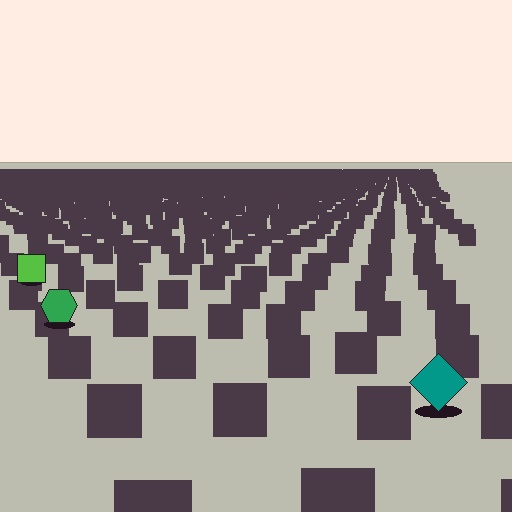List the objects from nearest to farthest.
From nearest to farthest: the teal diamond, the green hexagon, the lime square.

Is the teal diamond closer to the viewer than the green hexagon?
Yes. The teal diamond is closer — you can tell from the texture gradient: the ground texture is coarser near it.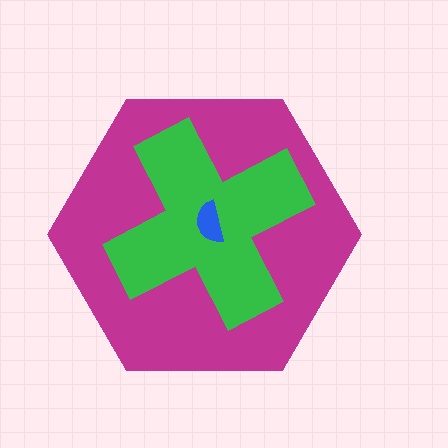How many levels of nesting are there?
3.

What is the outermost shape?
The magenta hexagon.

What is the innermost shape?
The blue semicircle.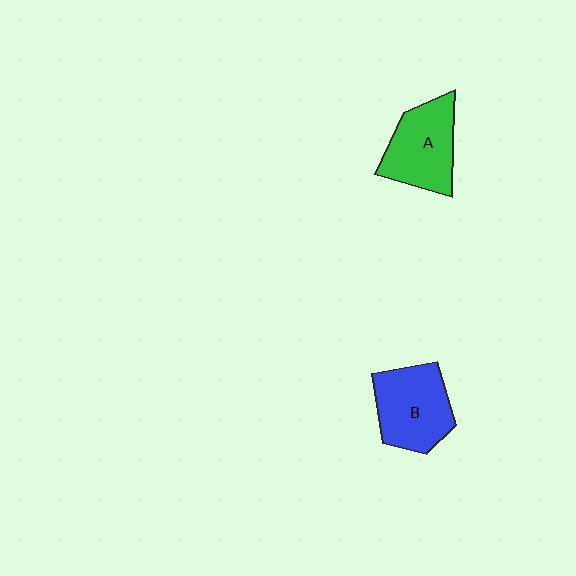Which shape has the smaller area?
Shape A (green).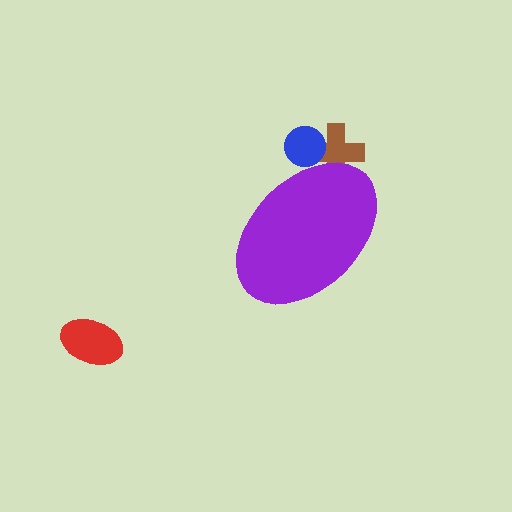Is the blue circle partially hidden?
Yes, the blue circle is partially hidden behind the purple ellipse.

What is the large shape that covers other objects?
A purple ellipse.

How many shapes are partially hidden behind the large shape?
2 shapes are partially hidden.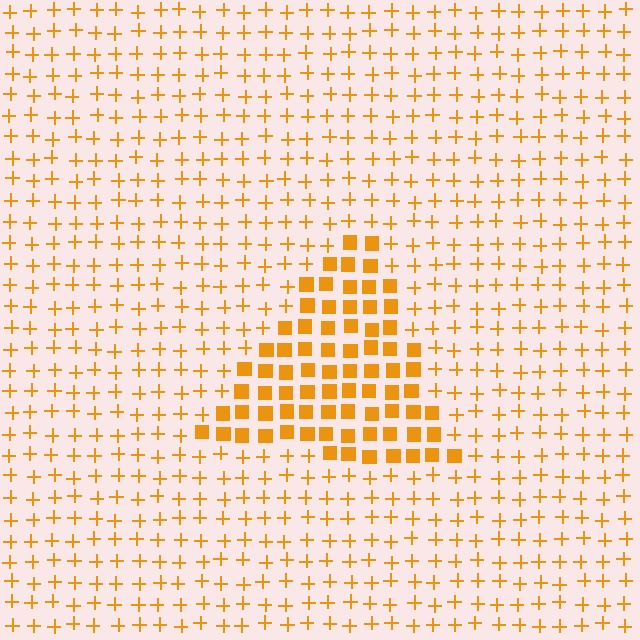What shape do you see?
I see a triangle.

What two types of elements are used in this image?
The image uses squares inside the triangle region and plus signs outside it.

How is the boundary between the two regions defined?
The boundary is defined by a change in element shape: squares inside vs. plus signs outside. All elements share the same color and spacing.